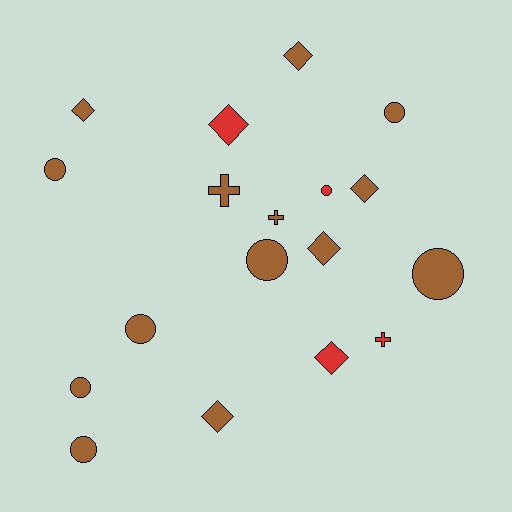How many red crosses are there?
There is 1 red cross.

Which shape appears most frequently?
Circle, with 8 objects.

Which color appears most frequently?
Brown, with 14 objects.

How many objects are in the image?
There are 18 objects.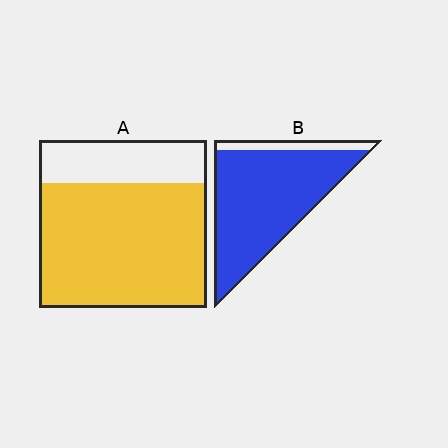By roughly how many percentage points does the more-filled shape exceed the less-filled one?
By roughly 15 percentage points (B over A).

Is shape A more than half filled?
Yes.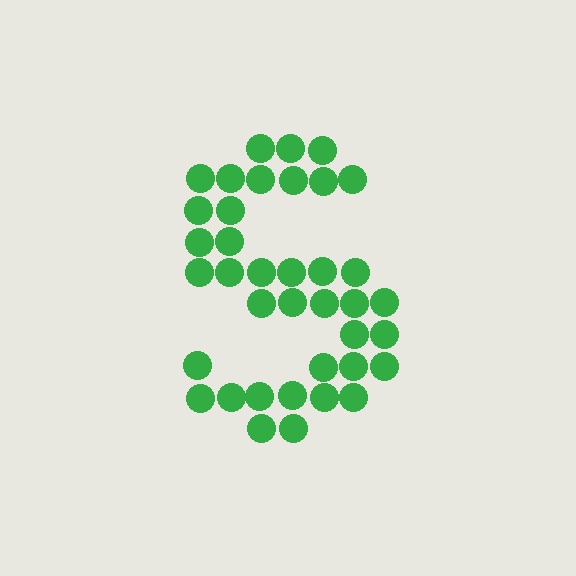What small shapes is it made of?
It is made of small circles.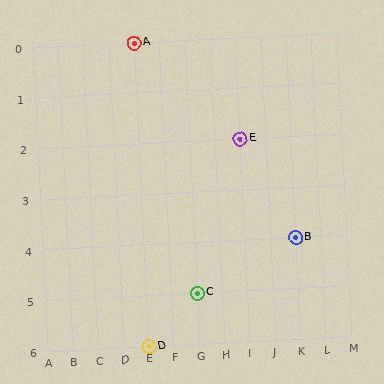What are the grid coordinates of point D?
Point D is at grid coordinates (E, 6).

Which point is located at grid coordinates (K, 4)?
Point B is at (K, 4).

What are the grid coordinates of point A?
Point A is at grid coordinates (E, 0).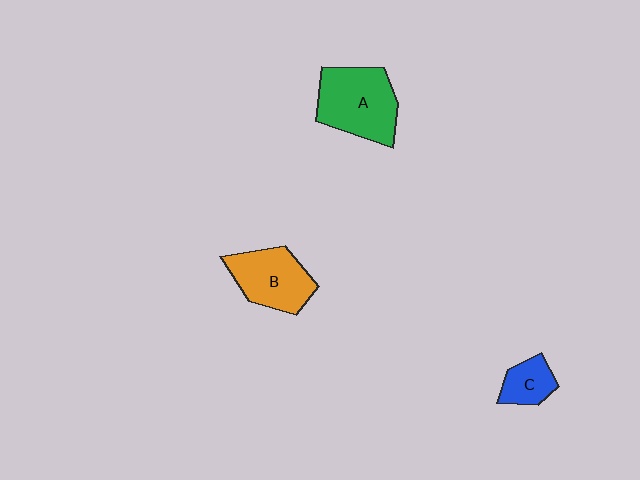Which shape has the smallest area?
Shape C (blue).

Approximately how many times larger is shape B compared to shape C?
Approximately 1.9 times.